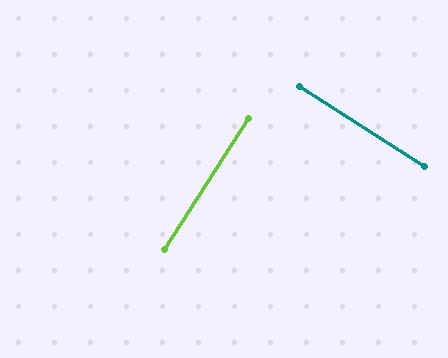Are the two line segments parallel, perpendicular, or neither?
Perpendicular — they meet at approximately 90°.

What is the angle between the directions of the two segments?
Approximately 90 degrees.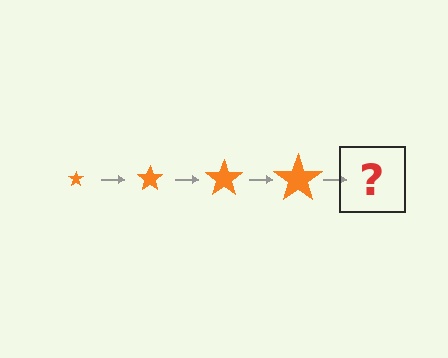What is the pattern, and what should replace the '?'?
The pattern is that the star gets progressively larger each step. The '?' should be an orange star, larger than the previous one.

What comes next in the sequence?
The next element should be an orange star, larger than the previous one.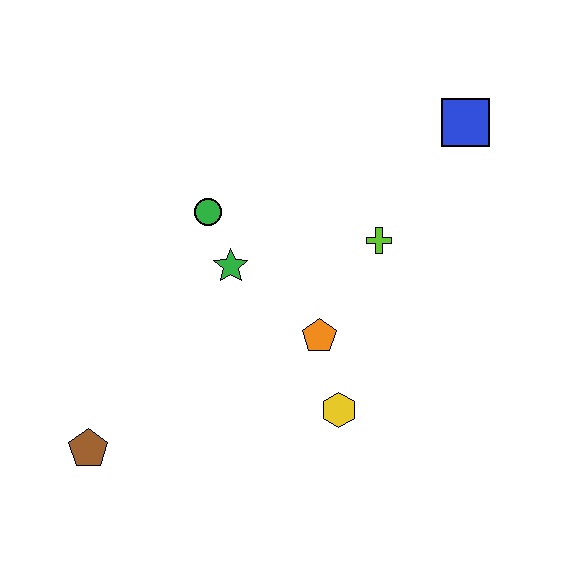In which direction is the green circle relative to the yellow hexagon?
The green circle is above the yellow hexagon.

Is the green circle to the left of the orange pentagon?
Yes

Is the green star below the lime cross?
Yes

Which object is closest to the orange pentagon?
The yellow hexagon is closest to the orange pentagon.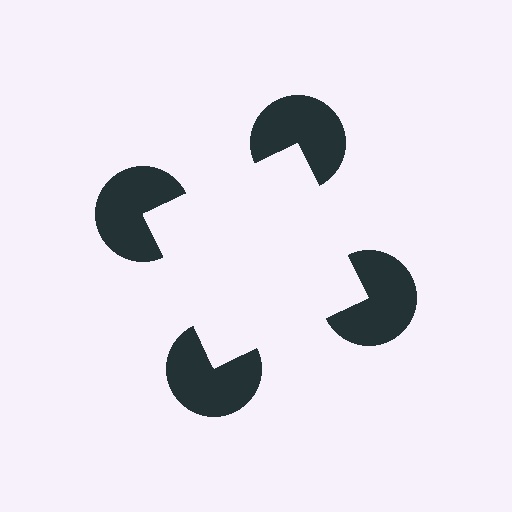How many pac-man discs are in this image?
There are 4 — one at each vertex of the illusory square.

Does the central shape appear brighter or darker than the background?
It typically appears slightly brighter than the background, even though no actual brightness change is drawn.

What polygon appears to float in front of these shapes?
An illusory square — its edges are inferred from the aligned wedge cuts in the pac-man discs, not physically drawn.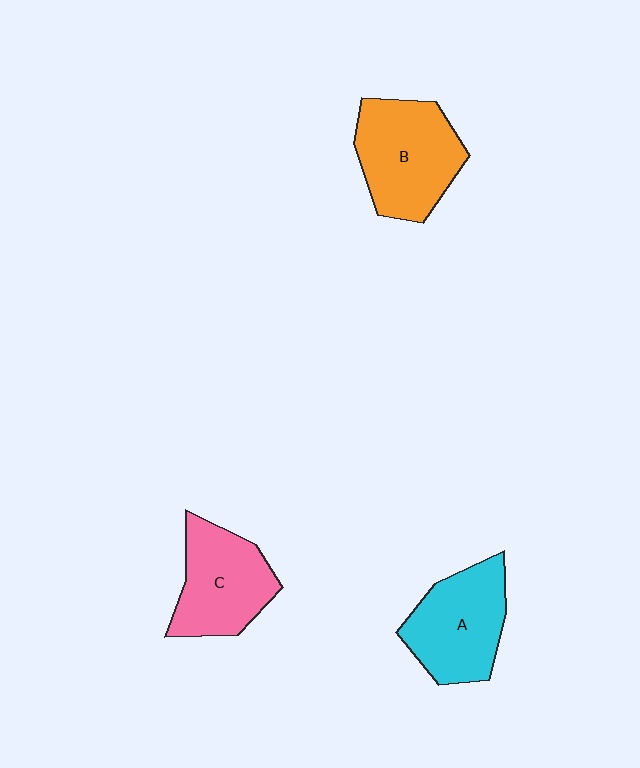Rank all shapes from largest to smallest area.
From largest to smallest: B (orange), A (cyan), C (pink).